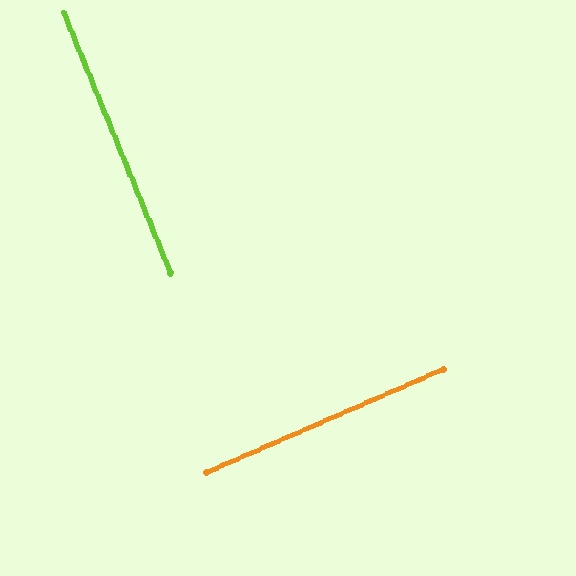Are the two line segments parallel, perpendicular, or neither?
Perpendicular — they meet at approximately 89°.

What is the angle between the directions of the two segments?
Approximately 89 degrees.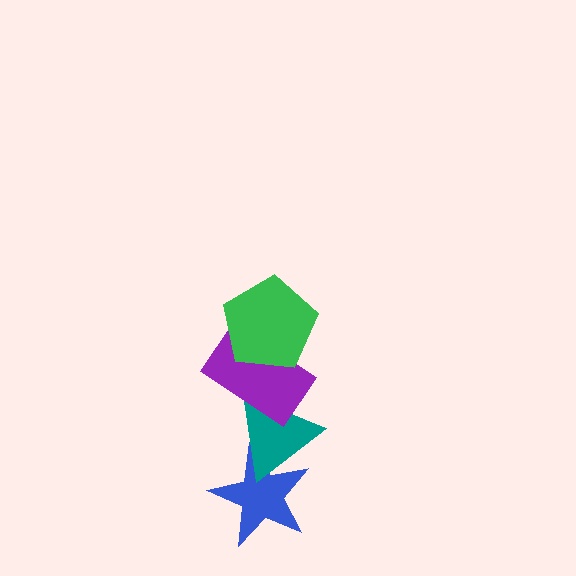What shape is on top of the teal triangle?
The purple rectangle is on top of the teal triangle.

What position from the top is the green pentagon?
The green pentagon is 1st from the top.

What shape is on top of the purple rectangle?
The green pentagon is on top of the purple rectangle.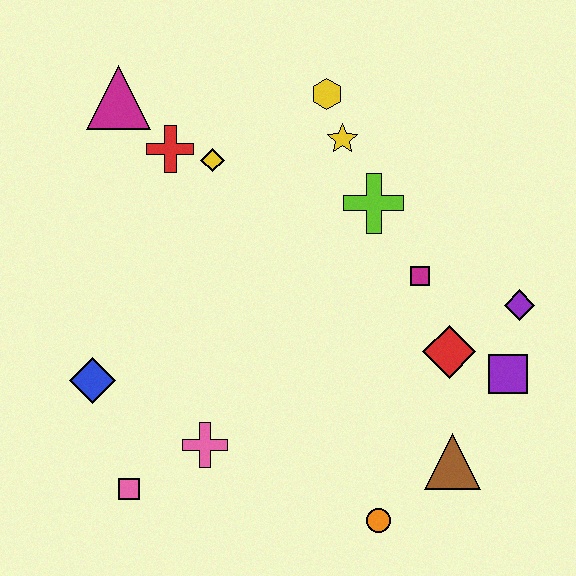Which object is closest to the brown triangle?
The orange circle is closest to the brown triangle.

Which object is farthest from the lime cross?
The pink square is farthest from the lime cross.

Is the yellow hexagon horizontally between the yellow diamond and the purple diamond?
Yes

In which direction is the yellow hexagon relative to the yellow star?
The yellow hexagon is above the yellow star.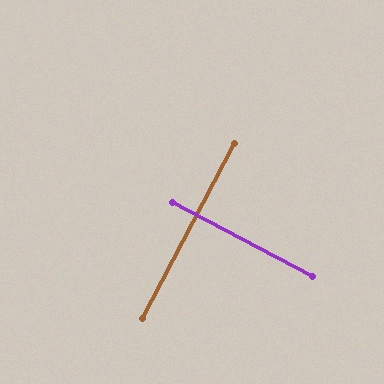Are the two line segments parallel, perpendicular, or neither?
Perpendicular — they meet at approximately 90°.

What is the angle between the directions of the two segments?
Approximately 90 degrees.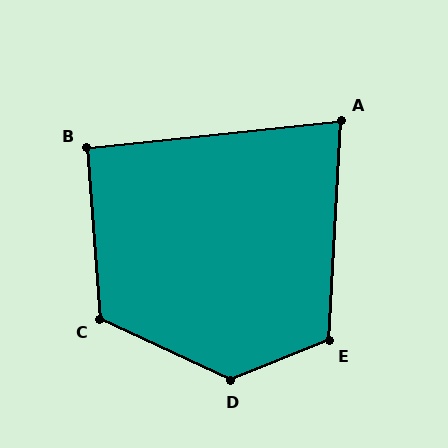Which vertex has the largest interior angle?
D, at approximately 133 degrees.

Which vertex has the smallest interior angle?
A, at approximately 81 degrees.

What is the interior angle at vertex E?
Approximately 116 degrees (obtuse).